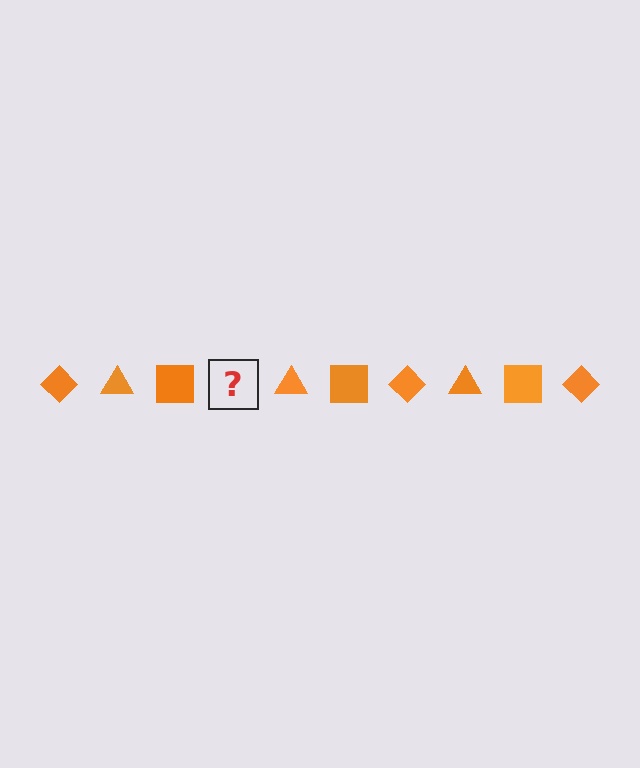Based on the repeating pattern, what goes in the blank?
The blank should be an orange diamond.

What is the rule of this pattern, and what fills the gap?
The rule is that the pattern cycles through diamond, triangle, square shapes in orange. The gap should be filled with an orange diamond.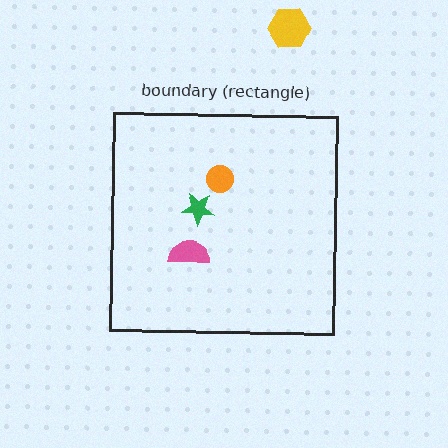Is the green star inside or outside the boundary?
Inside.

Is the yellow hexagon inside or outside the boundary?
Outside.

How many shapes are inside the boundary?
3 inside, 1 outside.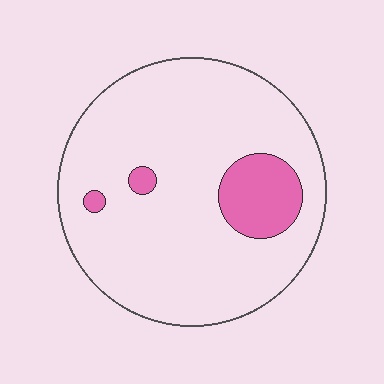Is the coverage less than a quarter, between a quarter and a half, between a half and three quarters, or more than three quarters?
Less than a quarter.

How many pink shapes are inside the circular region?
3.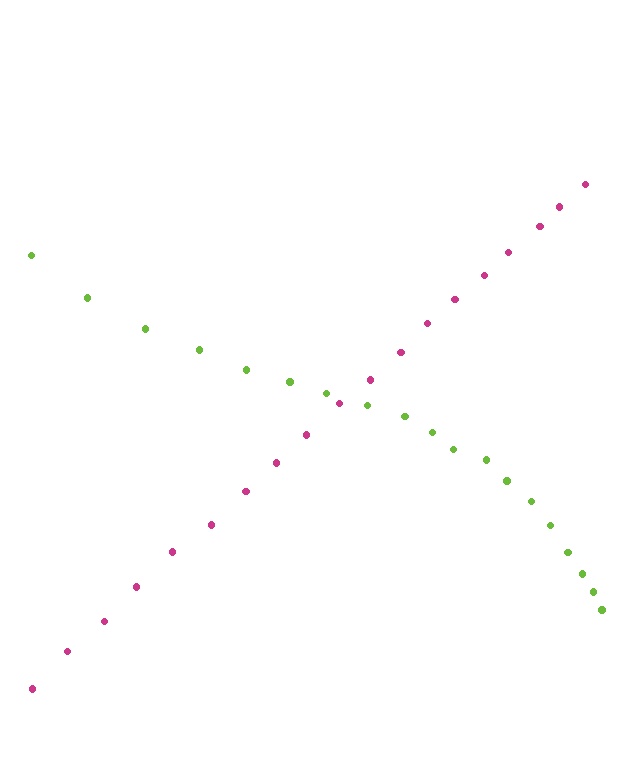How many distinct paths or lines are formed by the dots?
There are 2 distinct paths.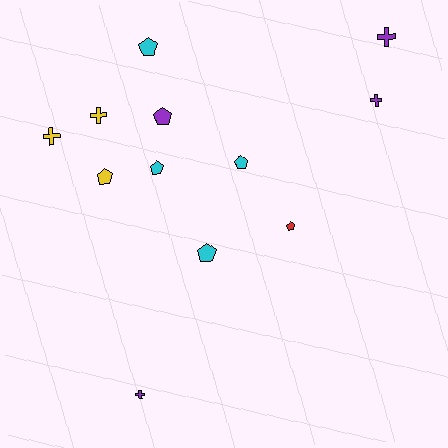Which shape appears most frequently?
Pentagon, with 7 objects.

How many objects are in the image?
There are 12 objects.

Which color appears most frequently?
Cyan, with 4 objects.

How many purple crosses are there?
There are 3 purple crosses.